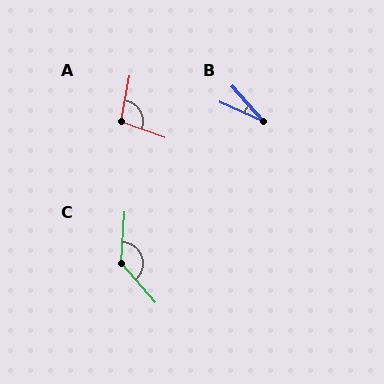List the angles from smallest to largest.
B (24°), A (99°), C (135°).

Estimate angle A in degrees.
Approximately 99 degrees.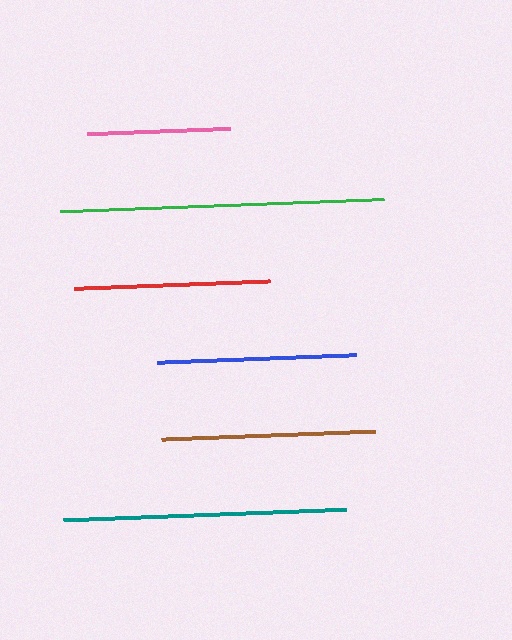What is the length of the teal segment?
The teal segment is approximately 283 pixels long.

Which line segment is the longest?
The green line is the longest at approximately 324 pixels.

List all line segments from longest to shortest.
From longest to shortest: green, teal, brown, blue, red, pink.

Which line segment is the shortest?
The pink line is the shortest at approximately 143 pixels.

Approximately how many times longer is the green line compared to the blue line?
The green line is approximately 1.6 times the length of the blue line.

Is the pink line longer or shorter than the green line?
The green line is longer than the pink line.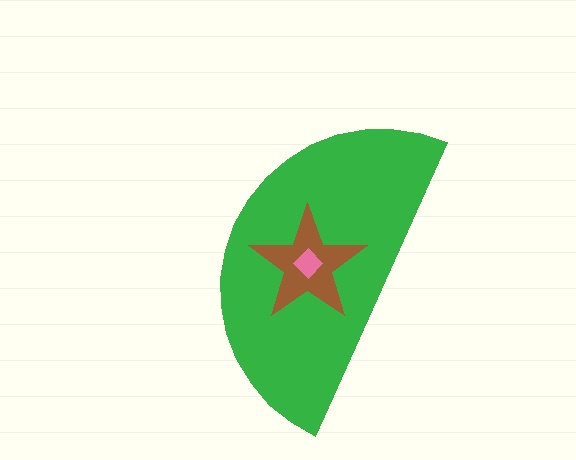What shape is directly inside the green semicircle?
The brown star.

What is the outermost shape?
The green semicircle.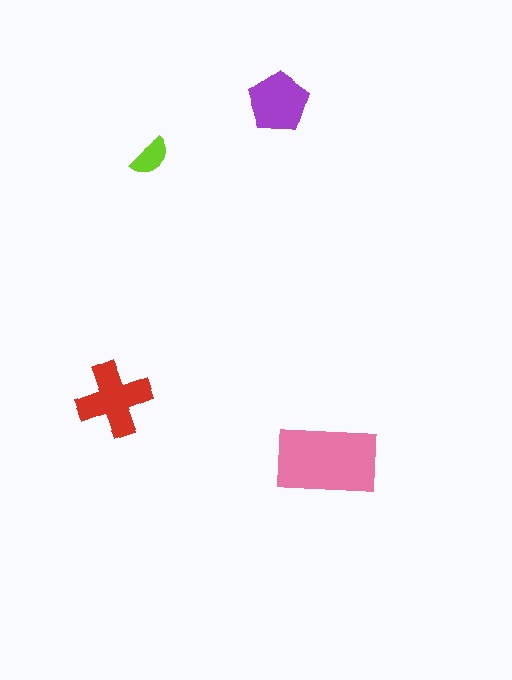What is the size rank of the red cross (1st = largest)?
2nd.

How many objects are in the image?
There are 4 objects in the image.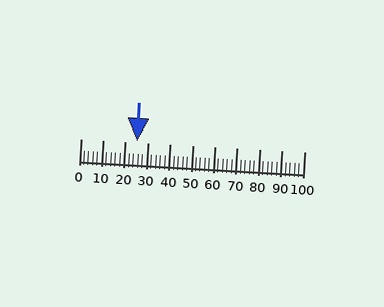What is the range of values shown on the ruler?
The ruler shows values from 0 to 100.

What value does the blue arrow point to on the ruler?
The blue arrow points to approximately 25.